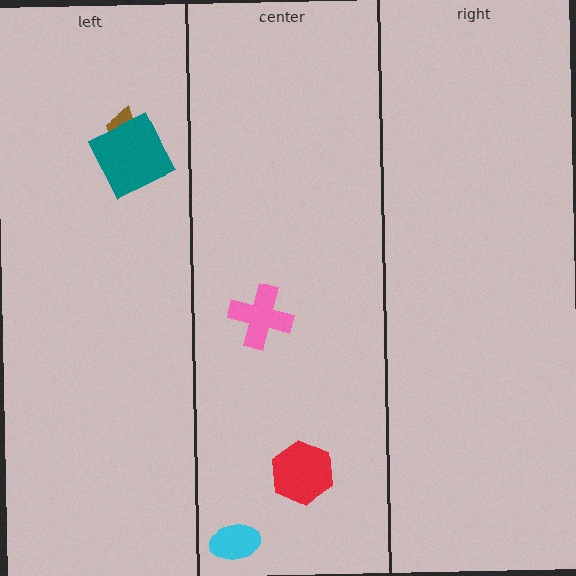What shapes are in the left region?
The brown trapezoid, the teal square.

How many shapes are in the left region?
2.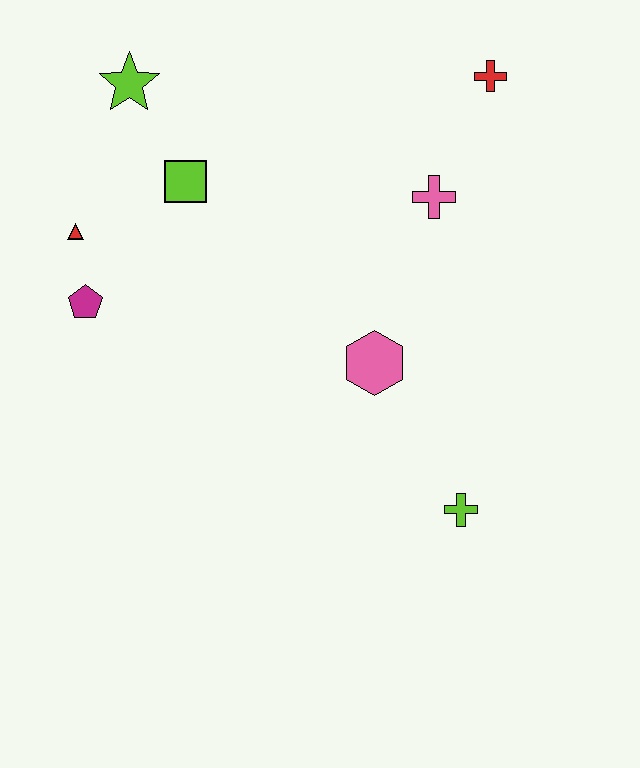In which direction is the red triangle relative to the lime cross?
The red triangle is to the left of the lime cross.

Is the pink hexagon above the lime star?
No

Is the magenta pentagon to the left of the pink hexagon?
Yes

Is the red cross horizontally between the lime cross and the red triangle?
No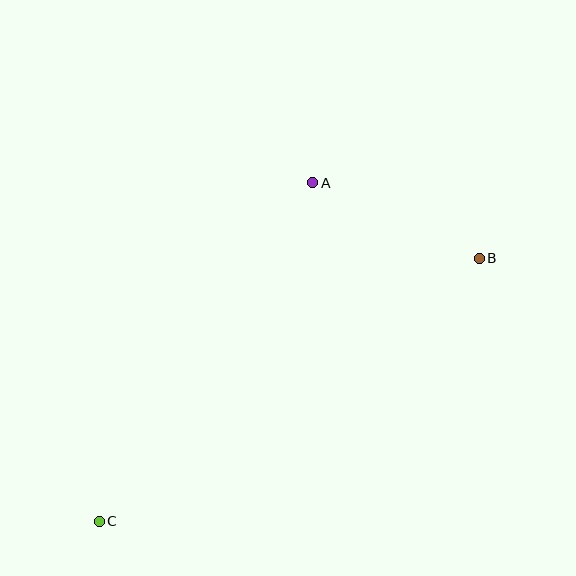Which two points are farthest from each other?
Points B and C are farthest from each other.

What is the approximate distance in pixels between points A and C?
The distance between A and C is approximately 401 pixels.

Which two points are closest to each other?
Points A and B are closest to each other.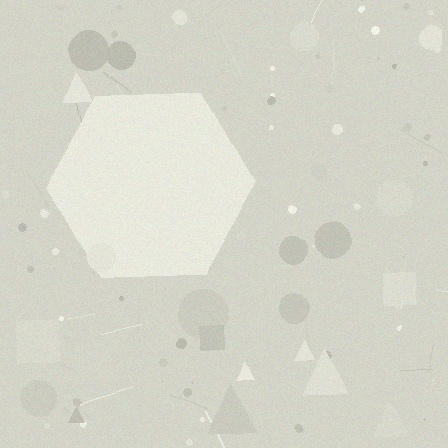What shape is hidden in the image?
A hexagon is hidden in the image.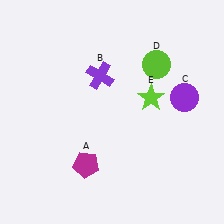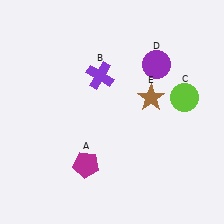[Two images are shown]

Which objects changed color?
C changed from purple to lime. D changed from lime to purple. E changed from lime to brown.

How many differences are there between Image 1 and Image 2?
There are 3 differences between the two images.